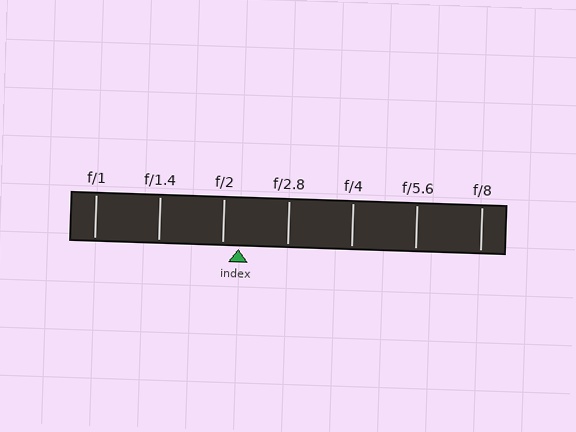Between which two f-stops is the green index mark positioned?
The index mark is between f/2 and f/2.8.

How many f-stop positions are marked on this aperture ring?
There are 7 f-stop positions marked.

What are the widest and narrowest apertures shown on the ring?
The widest aperture shown is f/1 and the narrowest is f/8.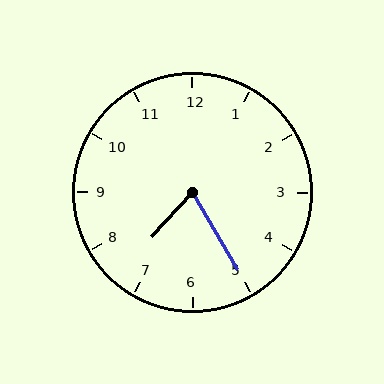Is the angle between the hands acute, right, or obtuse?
It is acute.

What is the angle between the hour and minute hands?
Approximately 72 degrees.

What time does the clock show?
7:25.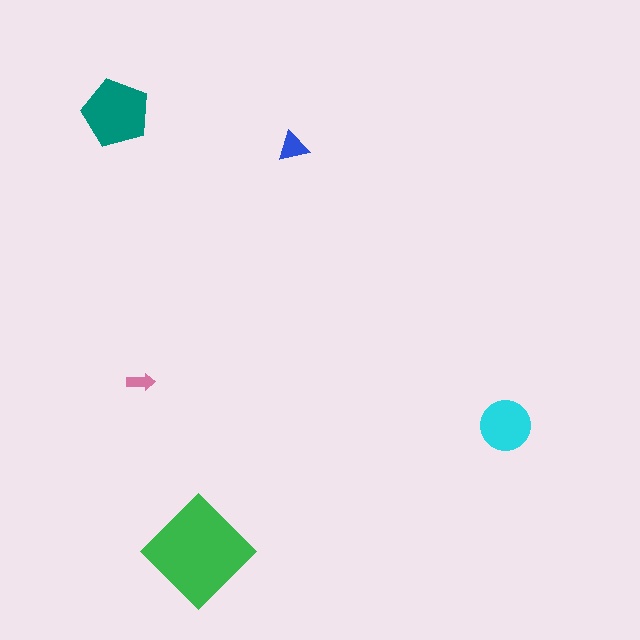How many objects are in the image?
There are 5 objects in the image.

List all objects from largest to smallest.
The green diamond, the teal pentagon, the cyan circle, the blue triangle, the pink arrow.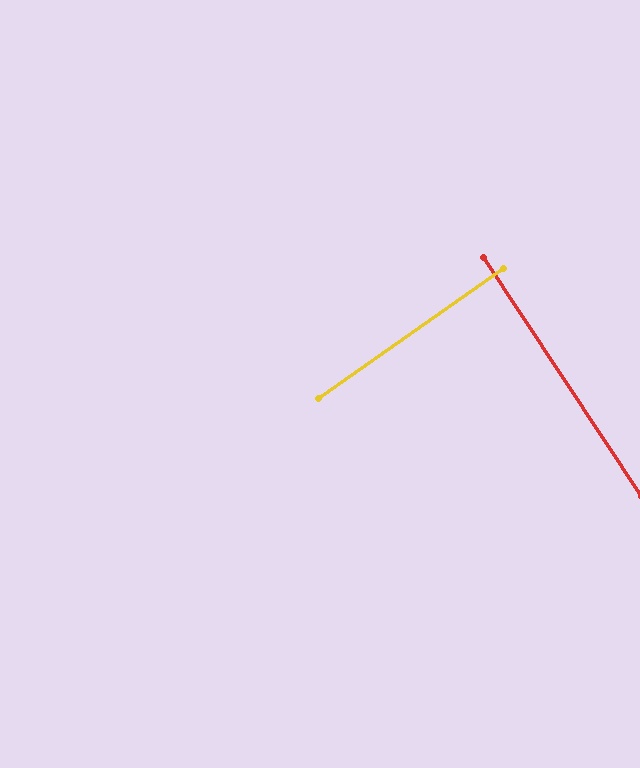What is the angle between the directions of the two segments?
Approximately 88 degrees.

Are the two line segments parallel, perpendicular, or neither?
Perpendicular — they meet at approximately 88°.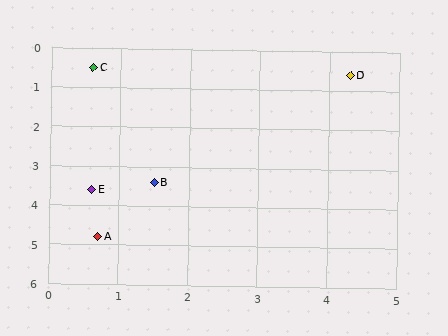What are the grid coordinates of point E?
Point E is at approximately (0.6, 3.6).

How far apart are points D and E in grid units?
Points D and E are about 4.8 grid units apart.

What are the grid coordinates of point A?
Point A is at approximately (0.7, 4.8).